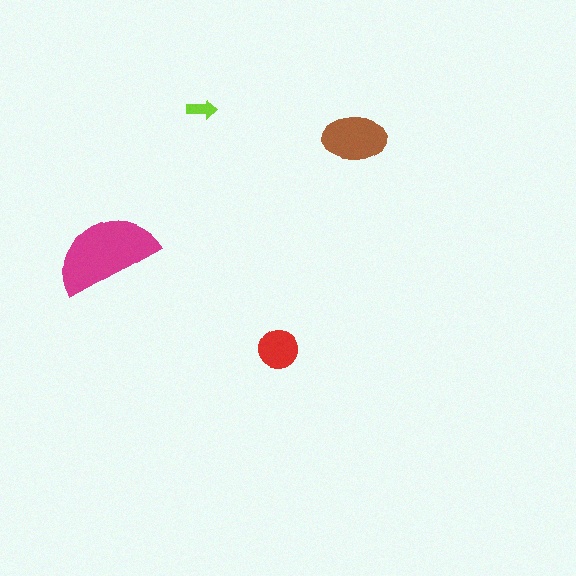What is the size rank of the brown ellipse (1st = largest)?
2nd.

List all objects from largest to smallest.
The magenta semicircle, the brown ellipse, the red circle, the lime arrow.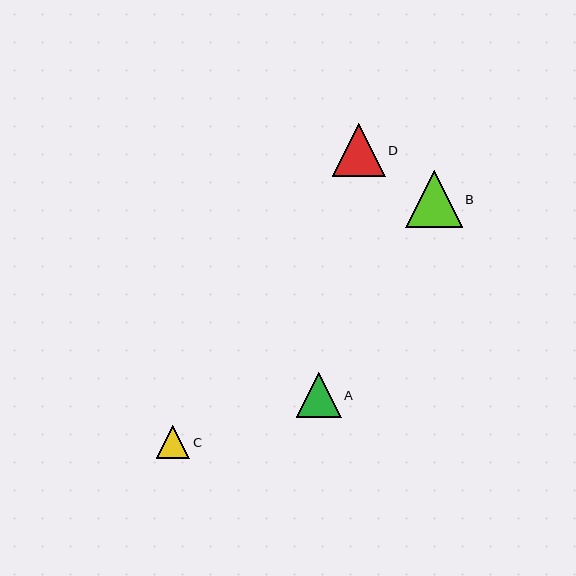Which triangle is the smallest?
Triangle C is the smallest with a size of approximately 33 pixels.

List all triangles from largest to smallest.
From largest to smallest: B, D, A, C.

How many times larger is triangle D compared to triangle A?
Triangle D is approximately 1.2 times the size of triangle A.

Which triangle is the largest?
Triangle B is the largest with a size of approximately 56 pixels.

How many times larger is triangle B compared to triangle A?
Triangle B is approximately 1.3 times the size of triangle A.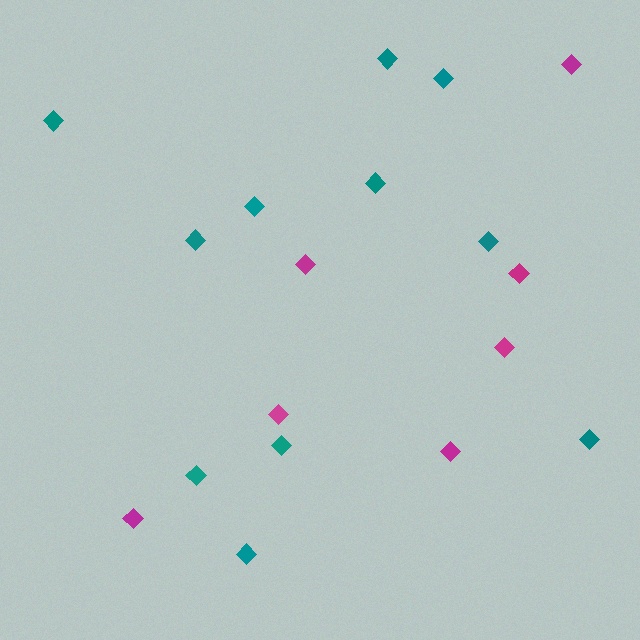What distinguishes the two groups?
There are 2 groups: one group of magenta diamonds (7) and one group of teal diamonds (11).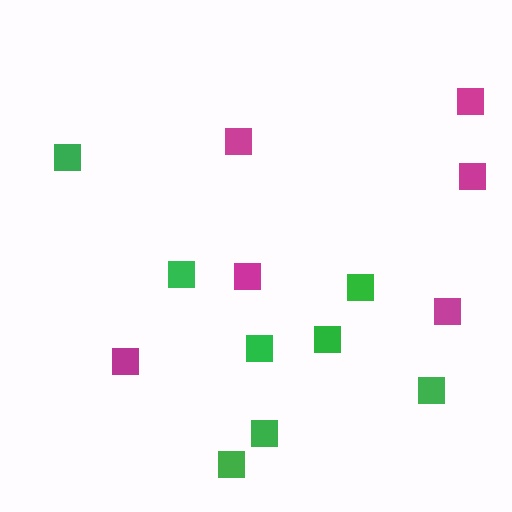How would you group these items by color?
There are 2 groups: one group of green squares (8) and one group of magenta squares (6).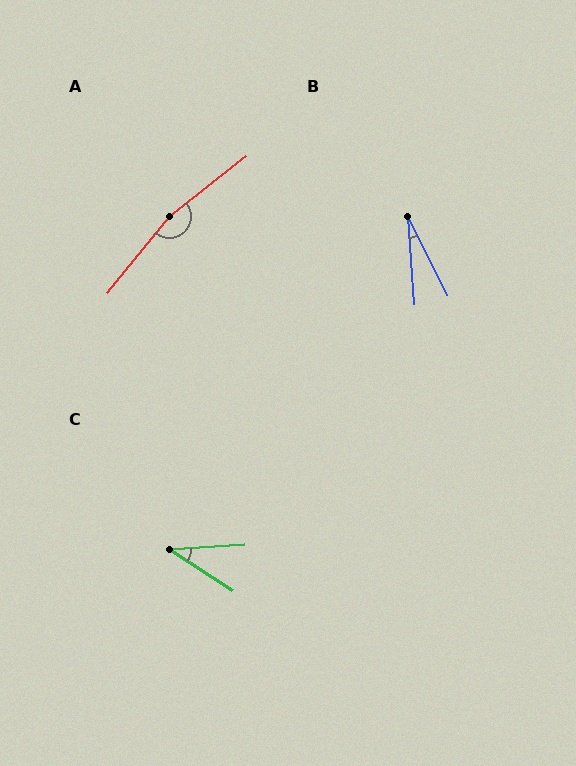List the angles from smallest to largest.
B (22°), C (36°), A (167°).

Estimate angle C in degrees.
Approximately 36 degrees.